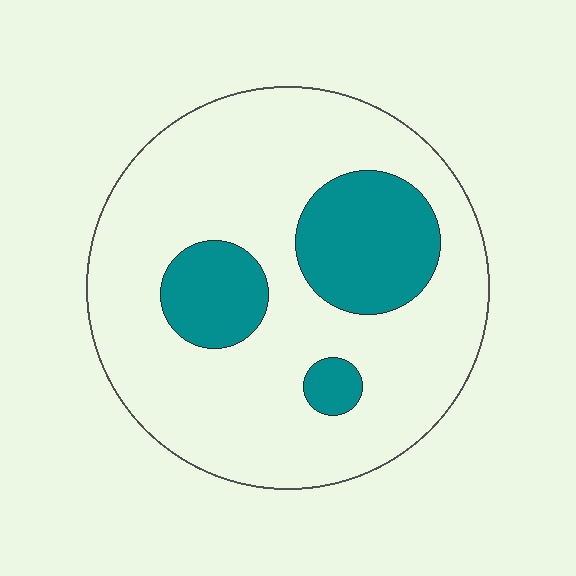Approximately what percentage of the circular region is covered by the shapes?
Approximately 20%.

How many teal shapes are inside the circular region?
3.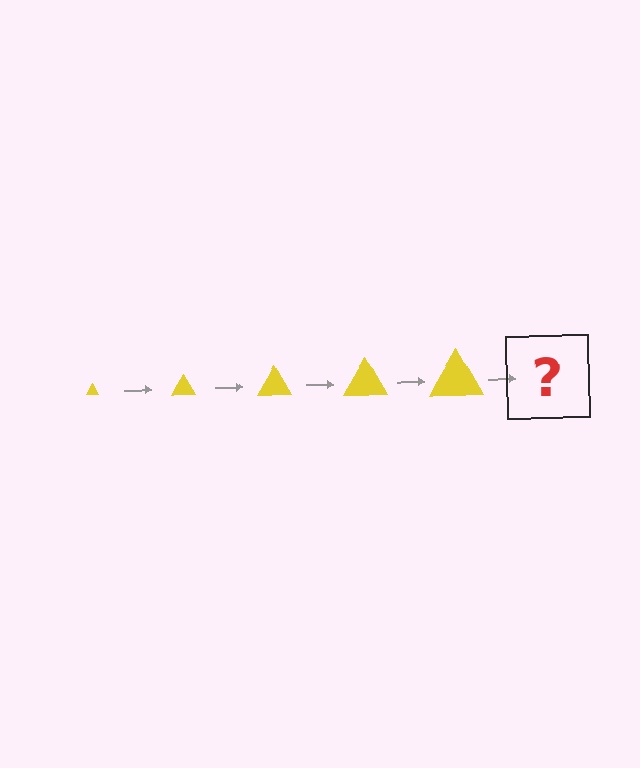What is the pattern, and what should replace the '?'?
The pattern is that the triangle gets progressively larger each step. The '?' should be a yellow triangle, larger than the previous one.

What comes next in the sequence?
The next element should be a yellow triangle, larger than the previous one.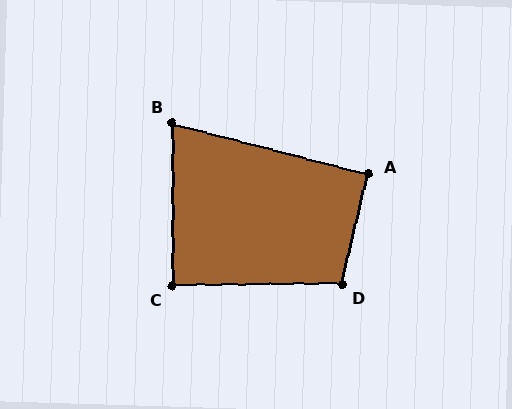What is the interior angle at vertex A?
Approximately 91 degrees (approximately right).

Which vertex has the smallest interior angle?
B, at approximately 76 degrees.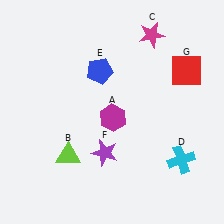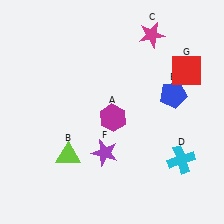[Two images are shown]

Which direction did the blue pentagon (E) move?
The blue pentagon (E) moved right.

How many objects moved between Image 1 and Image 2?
1 object moved between the two images.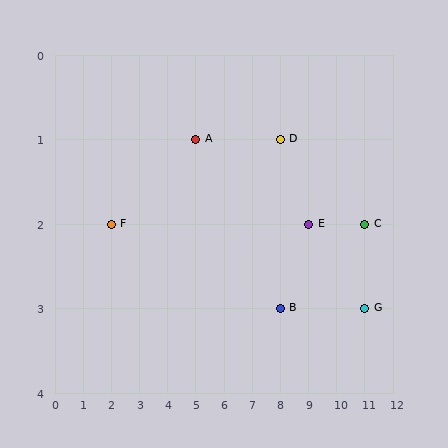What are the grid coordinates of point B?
Point B is at grid coordinates (8, 3).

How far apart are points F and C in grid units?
Points F and C are 9 columns apart.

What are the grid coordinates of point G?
Point G is at grid coordinates (11, 3).